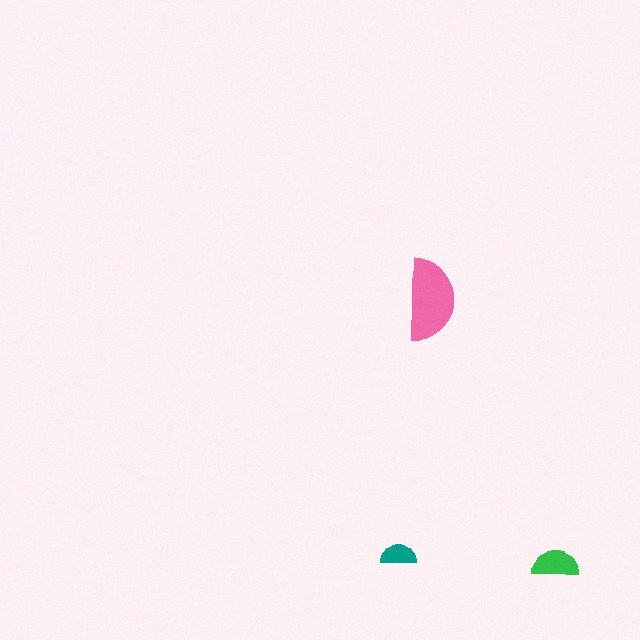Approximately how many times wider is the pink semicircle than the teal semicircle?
About 2.5 times wider.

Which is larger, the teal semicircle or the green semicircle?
The green one.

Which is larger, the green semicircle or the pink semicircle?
The pink one.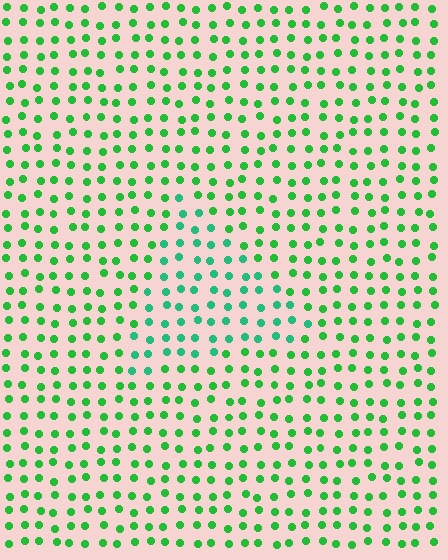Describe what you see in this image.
The image is filled with small green elements in a uniform arrangement. A triangle-shaped region is visible where the elements are tinted to a slightly different hue, forming a subtle color boundary.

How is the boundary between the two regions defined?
The boundary is defined purely by a slight shift in hue (about 28 degrees). Spacing, size, and orientation are identical on both sides.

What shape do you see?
I see a triangle.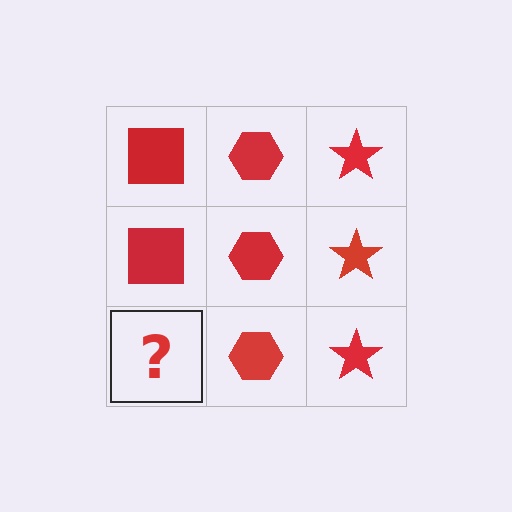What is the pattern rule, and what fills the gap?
The rule is that each column has a consistent shape. The gap should be filled with a red square.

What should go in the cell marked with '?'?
The missing cell should contain a red square.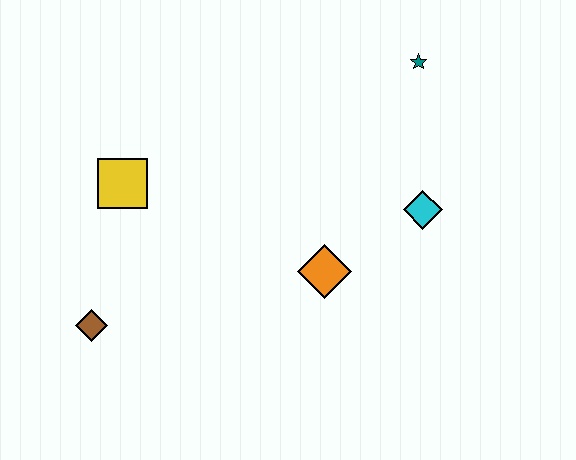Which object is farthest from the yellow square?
The teal star is farthest from the yellow square.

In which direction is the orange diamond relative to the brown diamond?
The orange diamond is to the right of the brown diamond.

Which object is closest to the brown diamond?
The yellow square is closest to the brown diamond.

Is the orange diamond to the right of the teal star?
No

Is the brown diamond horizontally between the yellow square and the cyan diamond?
No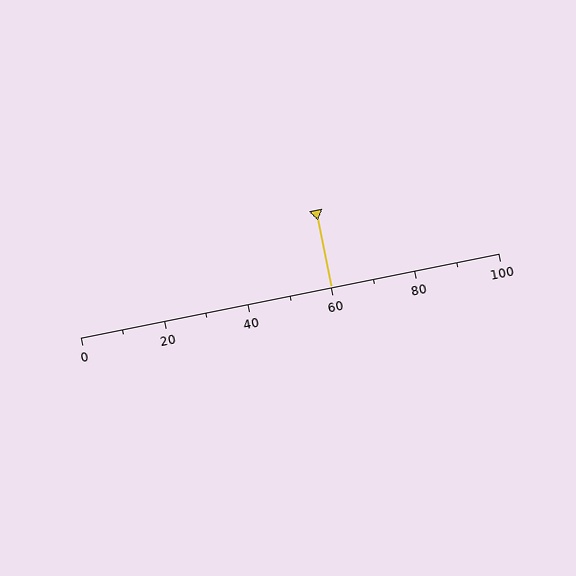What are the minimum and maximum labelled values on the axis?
The axis runs from 0 to 100.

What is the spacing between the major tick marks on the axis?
The major ticks are spaced 20 apart.